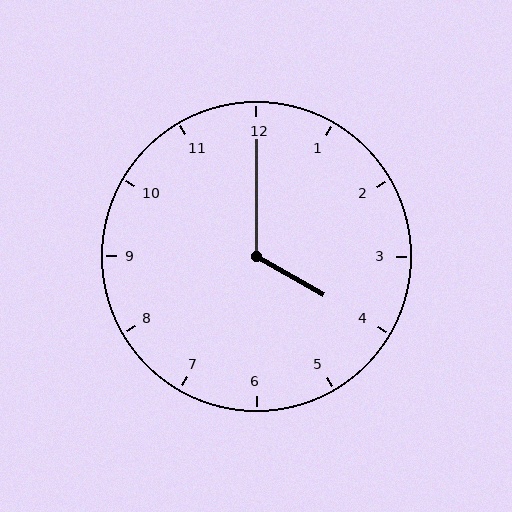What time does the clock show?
4:00.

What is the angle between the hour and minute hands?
Approximately 120 degrees.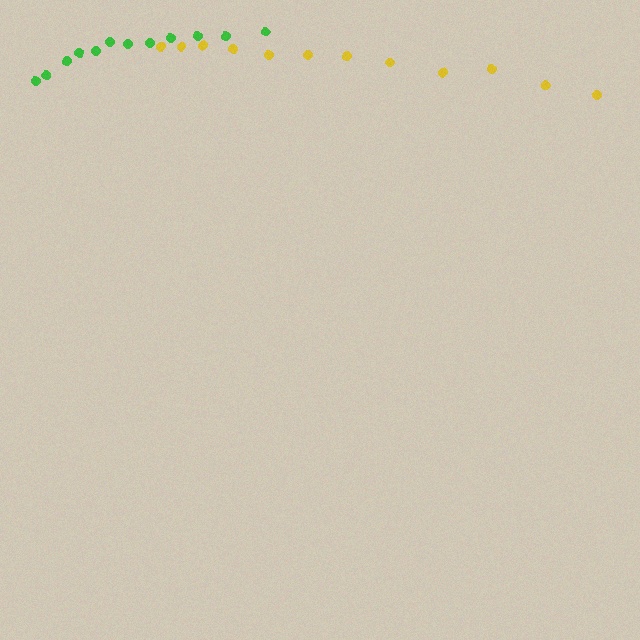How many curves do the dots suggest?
There are 2 distinct paths.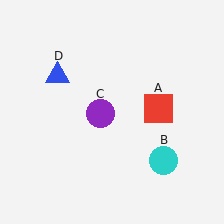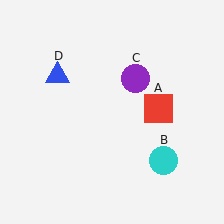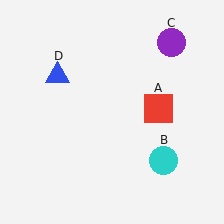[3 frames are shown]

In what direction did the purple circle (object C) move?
The purple circle (object C) moved up and to the right.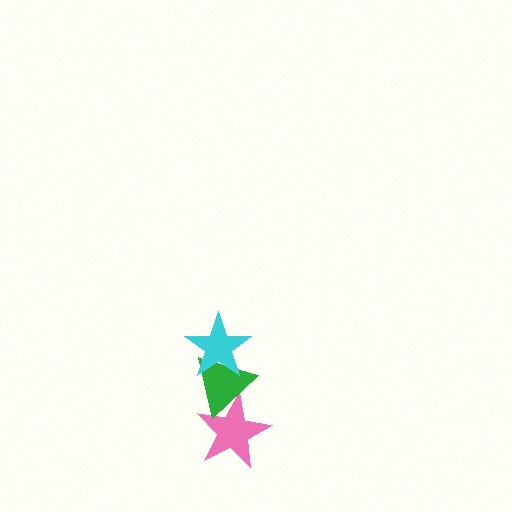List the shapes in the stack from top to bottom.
From top to bottom: the cyan star, the green triangle, the pink star.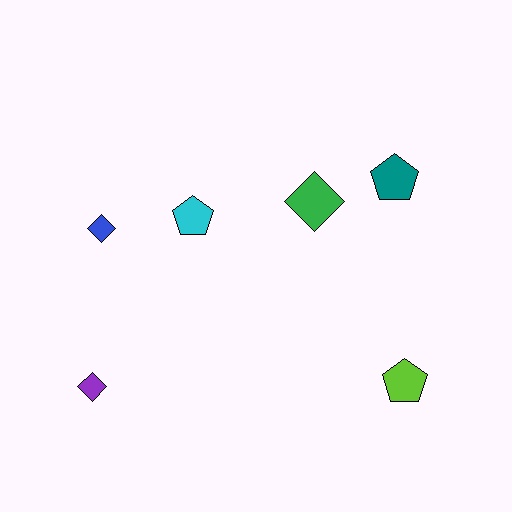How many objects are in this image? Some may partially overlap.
There are 6 objects.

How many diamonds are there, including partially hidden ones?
There are 3 diamonds.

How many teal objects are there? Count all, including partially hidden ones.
There is 1 teal object.